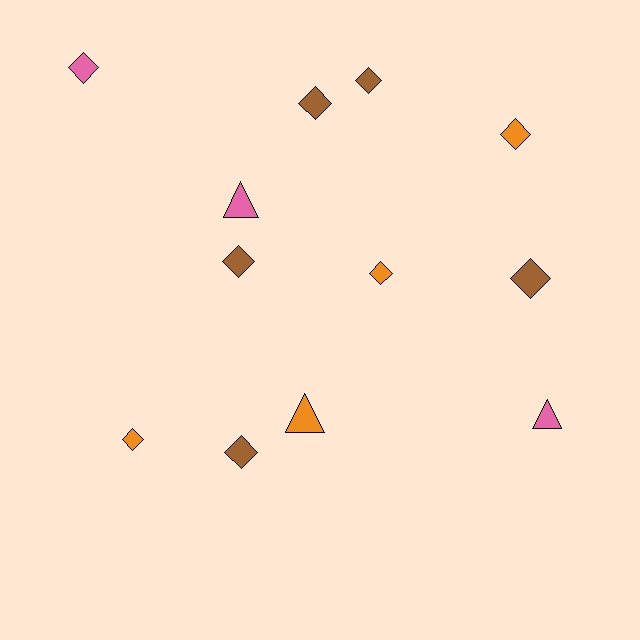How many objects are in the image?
There are 12 objects.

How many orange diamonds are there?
There are 3 orange diamonds.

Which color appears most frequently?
Brown, with 5 objects.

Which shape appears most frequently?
Diamond, with 9 objects.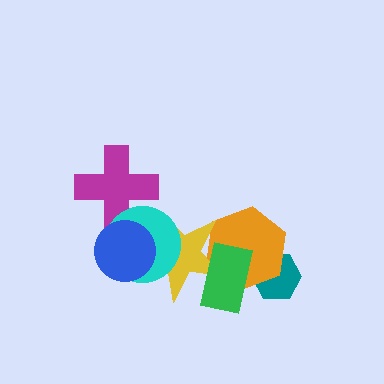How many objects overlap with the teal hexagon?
2 objects overlap with the teal hexagon.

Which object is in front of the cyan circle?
The blue circle is in front of the cyan circle.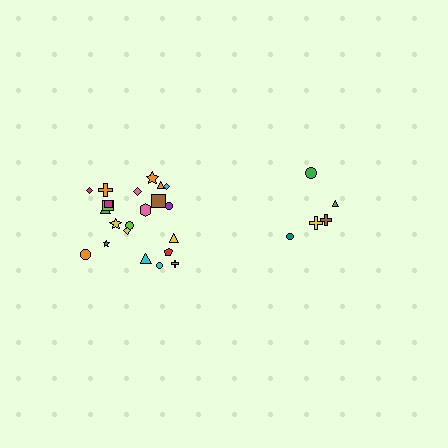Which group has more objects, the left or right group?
The left group.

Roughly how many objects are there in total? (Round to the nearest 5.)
Roughly 25 objects in total.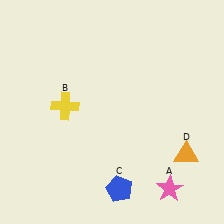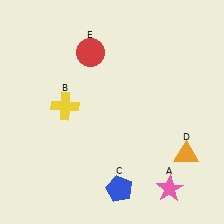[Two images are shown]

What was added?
A red circle (E) was added in Image 2.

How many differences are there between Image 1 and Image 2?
There is 1 difference between the two images.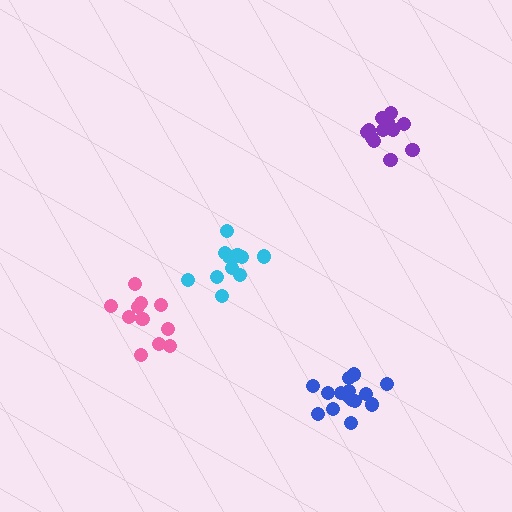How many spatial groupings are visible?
There are 4 spatial groupings.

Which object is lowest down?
The blue cluster is bottommost.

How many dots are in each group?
Group 1: 12 dots, Group 2: 15 dots, Group 3: 11 dots, Group 4: 11 dots (49 total).